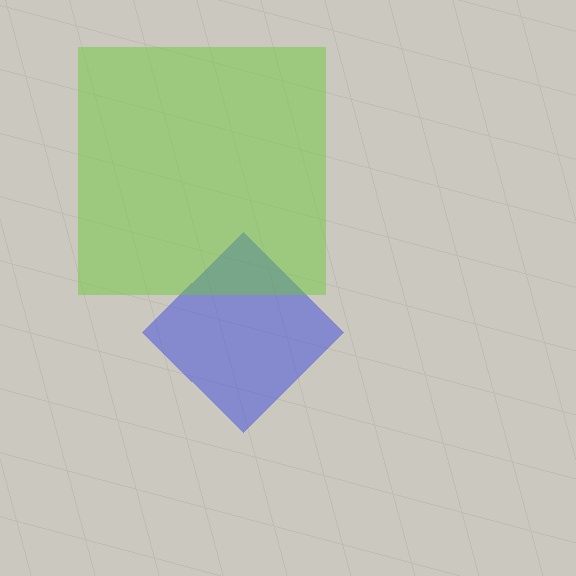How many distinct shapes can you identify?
There are 2 distinct shapes: a blue diamond, a lime square.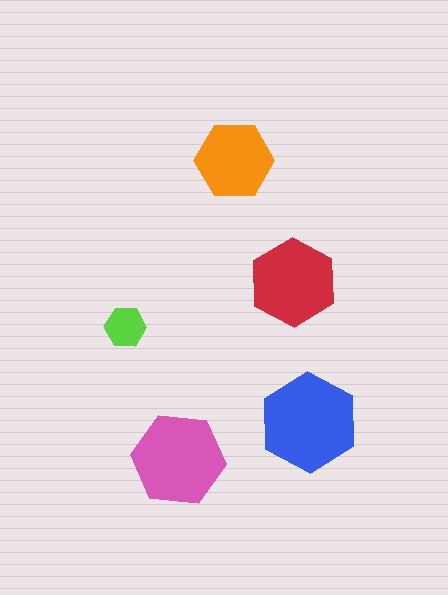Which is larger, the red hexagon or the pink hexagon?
The pink one.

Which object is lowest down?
The pink hexagon is bottommost.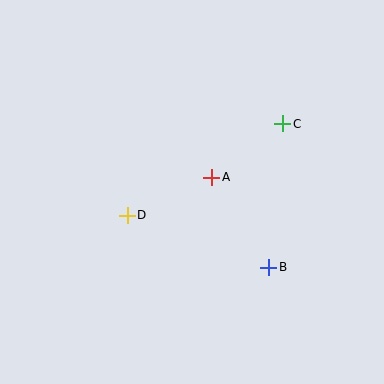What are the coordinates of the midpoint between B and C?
The midpoint between B and C is at (276, 195).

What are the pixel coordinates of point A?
Point A is at (212, 177).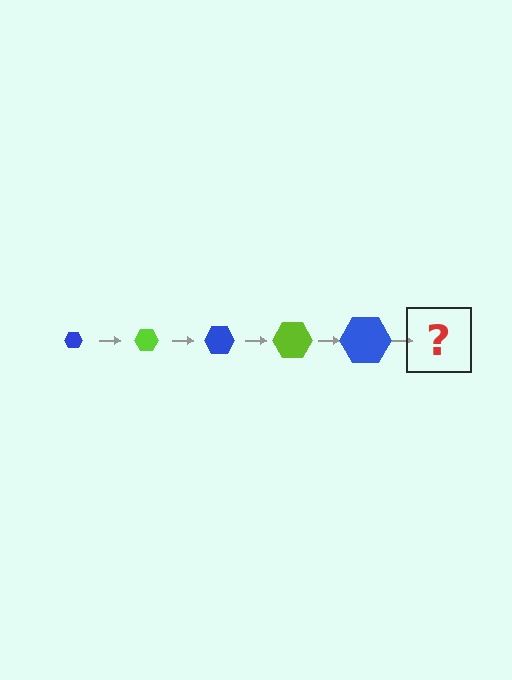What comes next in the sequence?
The next element should be a lime hexagon, larger than the previous one.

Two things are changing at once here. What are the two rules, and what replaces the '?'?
The two rules are that the hexagon grows larger each step and the color cycles through blue and lime. The '?' should be a lime hexagon, larger than the previous one.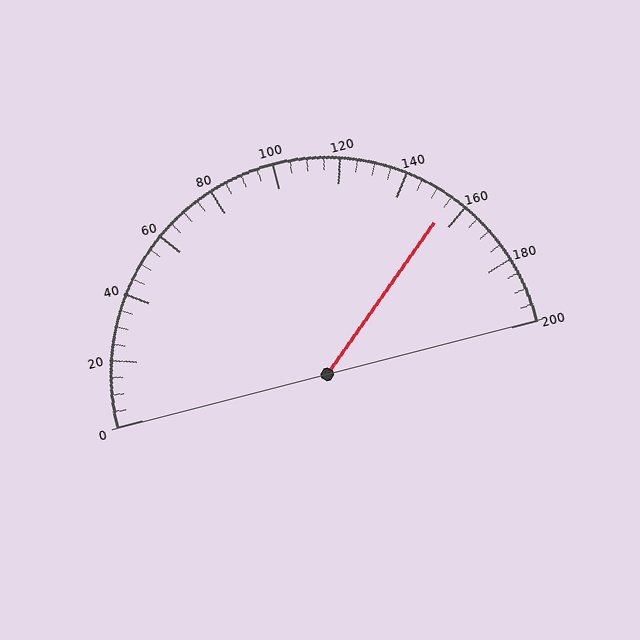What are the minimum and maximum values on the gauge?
The gauge ranges from 0 to 200.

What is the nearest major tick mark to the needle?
The nearest major tick mark is 160.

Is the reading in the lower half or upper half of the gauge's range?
The reading is in the upper half of the range (0 to 200).